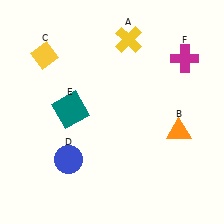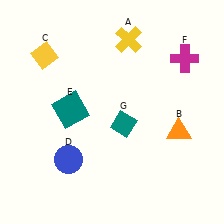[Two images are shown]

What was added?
A teal diamond (G) was added in Image 2.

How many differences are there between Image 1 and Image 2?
There is 1 difference between the two images.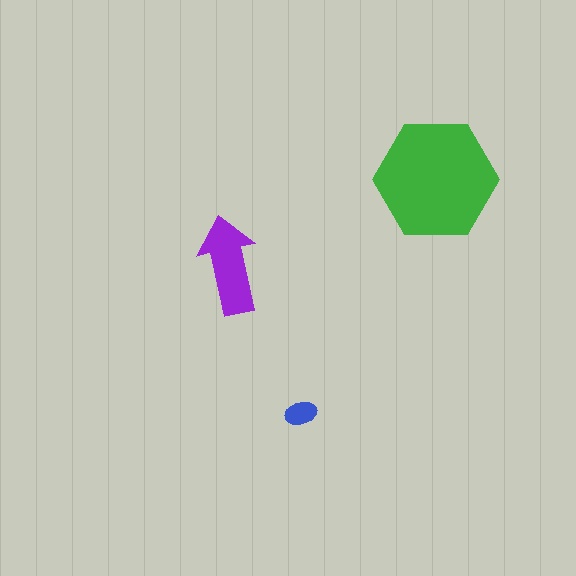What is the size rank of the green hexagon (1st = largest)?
1st.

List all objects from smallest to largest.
The blue ellipse, the purple arrow, the green hexagon.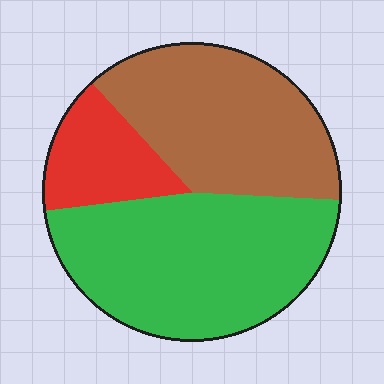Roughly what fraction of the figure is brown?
Brown takes up about three eighths (3/8) of the figure.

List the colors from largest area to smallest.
From largest to smallest: green, brown, red.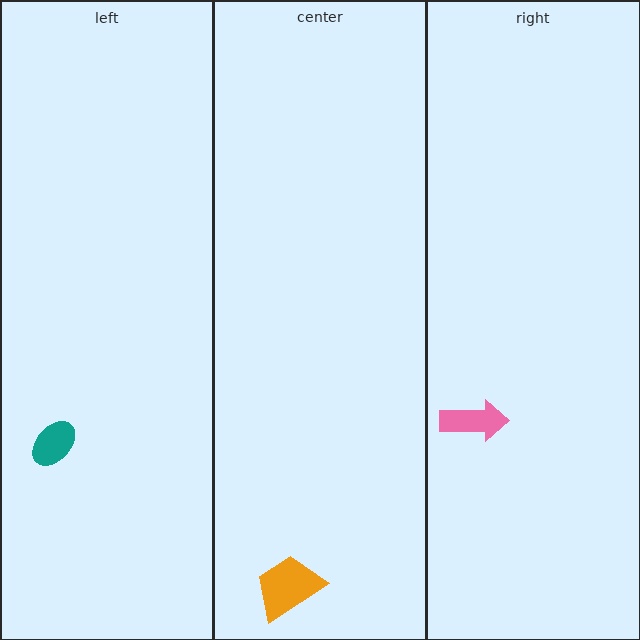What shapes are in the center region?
The orange trapezoid.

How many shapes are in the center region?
1.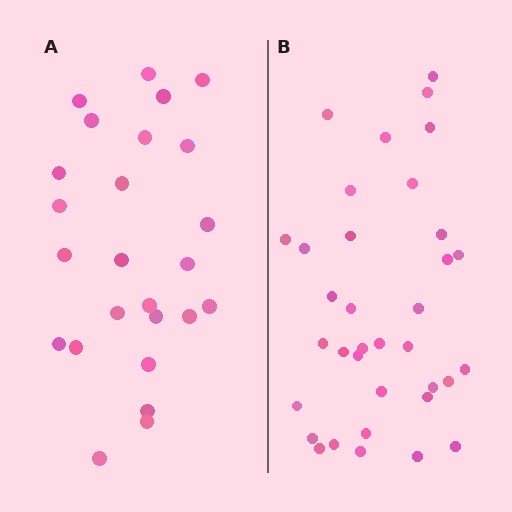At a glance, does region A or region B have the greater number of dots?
Region B (the right region) has more dots.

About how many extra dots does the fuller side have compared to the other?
Region B has roughly 10 or so more dots than region A.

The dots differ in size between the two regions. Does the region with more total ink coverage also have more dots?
No. Region A has more total ink coverage because its dots are larger, but region B actually contains more individual dots. Total area can be misleading — the number of items is what matters here.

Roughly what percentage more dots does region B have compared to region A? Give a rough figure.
About 40% more.